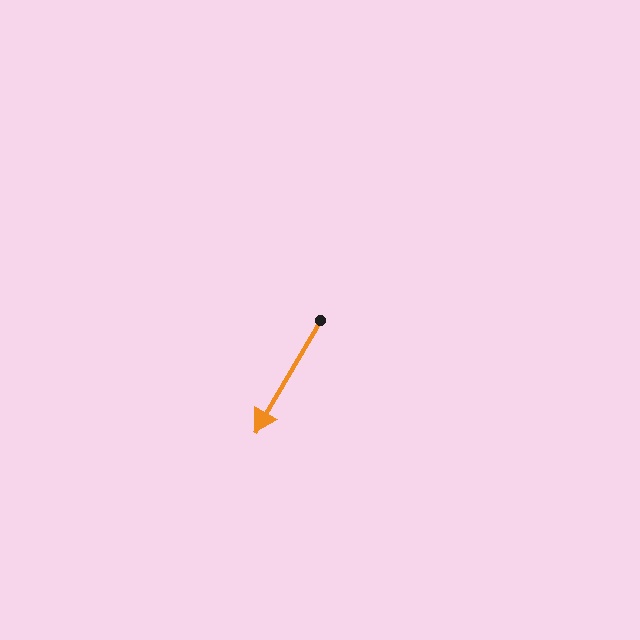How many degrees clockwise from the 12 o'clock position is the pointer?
Approximately 210 degrees.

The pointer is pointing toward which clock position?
Roughly 7 o'clock.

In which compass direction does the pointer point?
Southwest.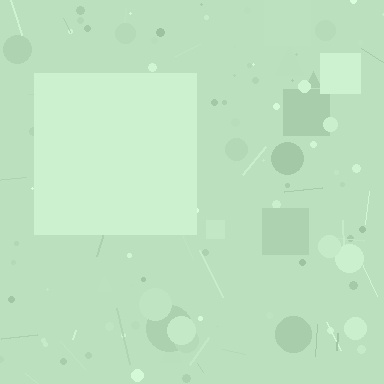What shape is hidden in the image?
A square is hidden in the image.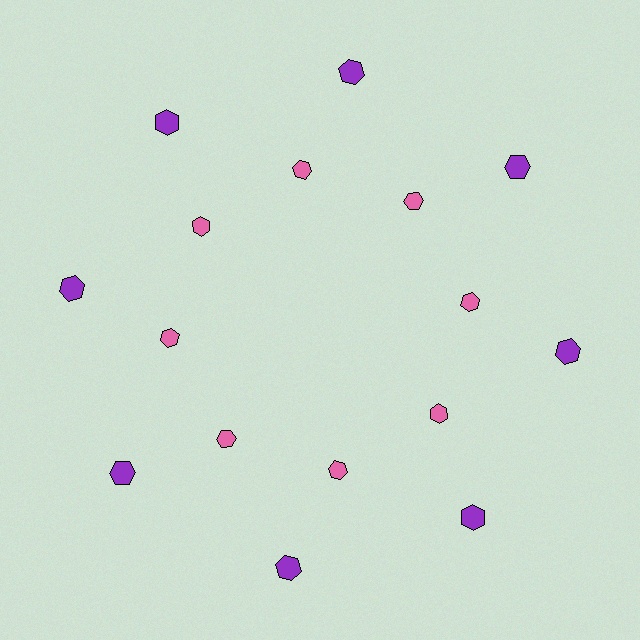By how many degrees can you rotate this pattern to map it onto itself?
The pattern maps onto itself every 45 degrees of rotation.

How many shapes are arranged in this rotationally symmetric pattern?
There are 16 shapes, arranged in 8 groups of 2.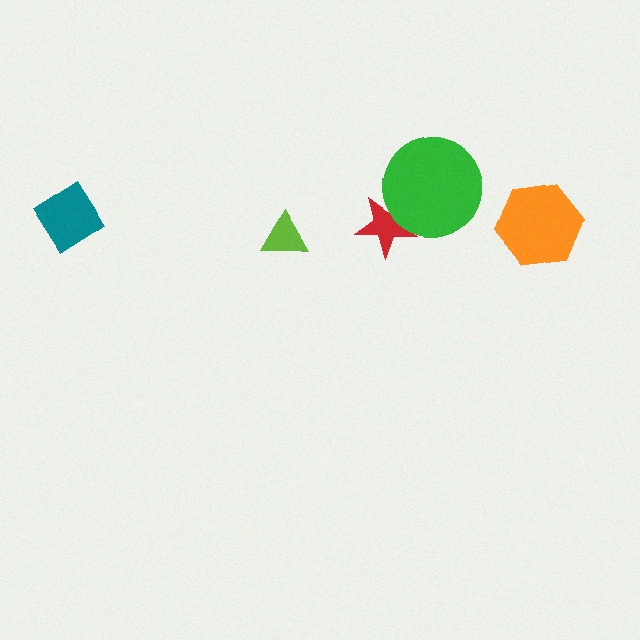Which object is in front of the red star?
The green circle is in front of the red star.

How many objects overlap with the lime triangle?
0 objects overlap with the lime triangle.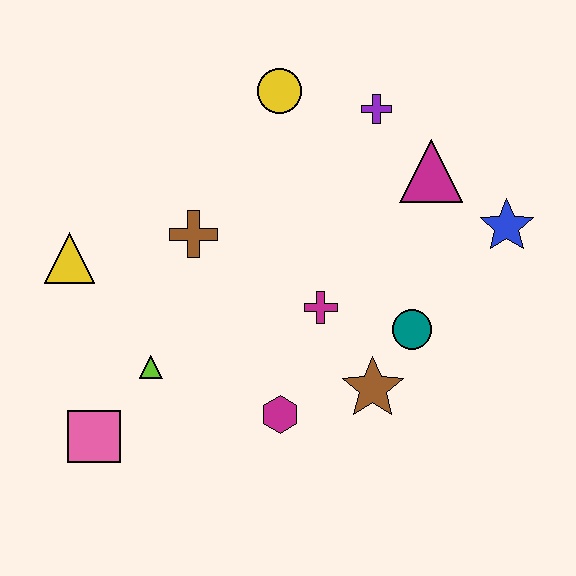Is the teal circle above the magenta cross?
No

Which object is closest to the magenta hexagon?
The brown star is closest to the magenta hexagon.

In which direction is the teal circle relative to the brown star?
The teal circle is above the brown star.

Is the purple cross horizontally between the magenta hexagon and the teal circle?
Yes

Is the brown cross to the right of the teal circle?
No